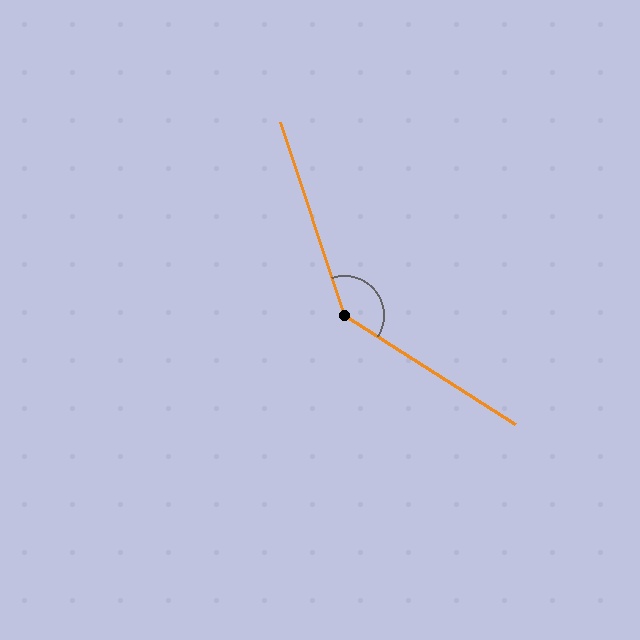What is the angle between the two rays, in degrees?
Approximately 141 degrees.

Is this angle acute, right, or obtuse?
It is obtuse.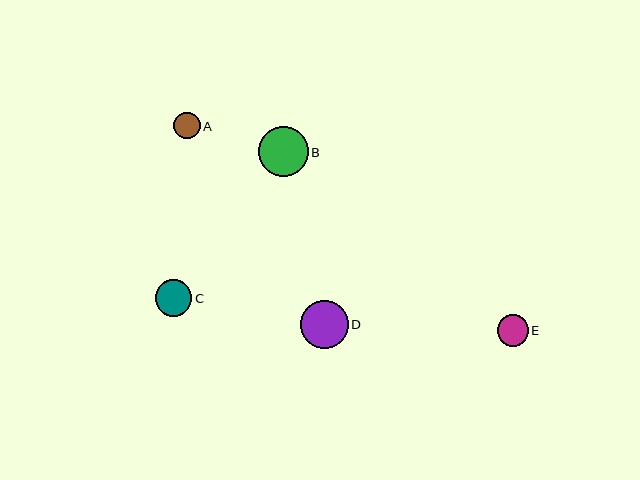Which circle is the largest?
Circle B is the largest with a size of approximately 50 pixels.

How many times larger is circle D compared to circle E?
Circle D is approximately 1.5 times the size of circle E.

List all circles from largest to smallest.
From largest to smallest: B, D, C, E, A.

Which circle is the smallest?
Circle A is the smallest with a size of approximately 26 pixels.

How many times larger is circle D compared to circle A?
Circle D is approximately 1.8 times the size of circle A.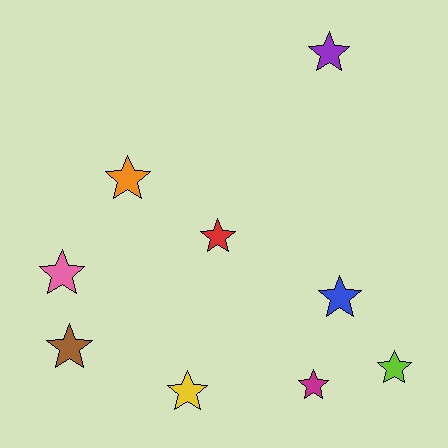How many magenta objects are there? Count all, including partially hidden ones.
There is 1 magenta object.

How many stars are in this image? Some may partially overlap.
There are 9 stars.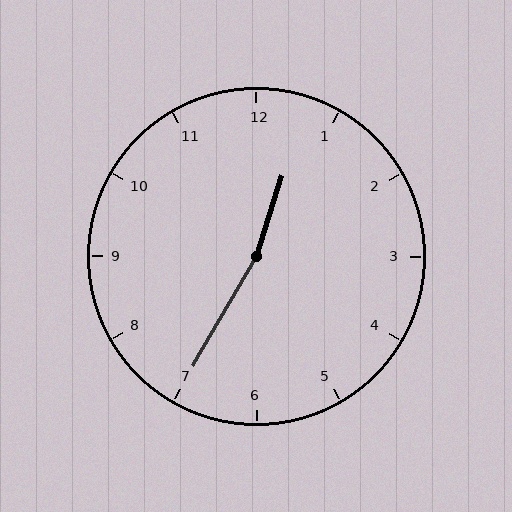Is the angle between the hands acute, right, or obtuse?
It is obtuse.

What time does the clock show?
12:35.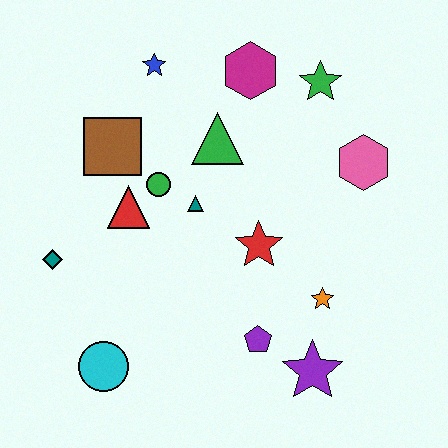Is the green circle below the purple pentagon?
No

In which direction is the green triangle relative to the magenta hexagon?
The green triangle is below the magenta hexagon.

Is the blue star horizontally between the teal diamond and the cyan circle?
No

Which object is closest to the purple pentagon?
The purple star is closest to the purple pentagon.